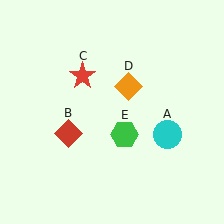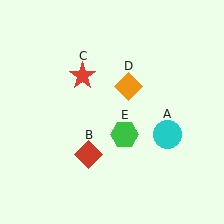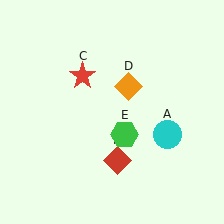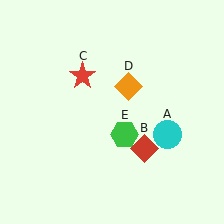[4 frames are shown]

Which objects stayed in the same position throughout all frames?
Cyan circle (object A) and red star (object C) and orange diamond (object D) and green hexagon (object E) remained stationary.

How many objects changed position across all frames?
1 object changed position: red diamond (object B).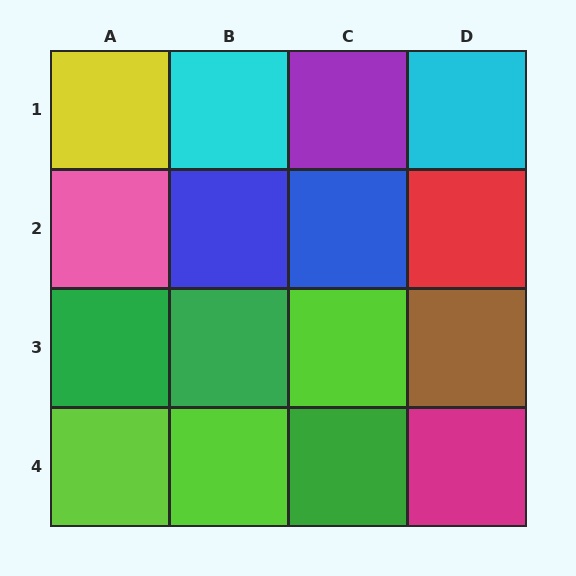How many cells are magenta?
1 cell is magenta.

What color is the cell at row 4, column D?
Magenta.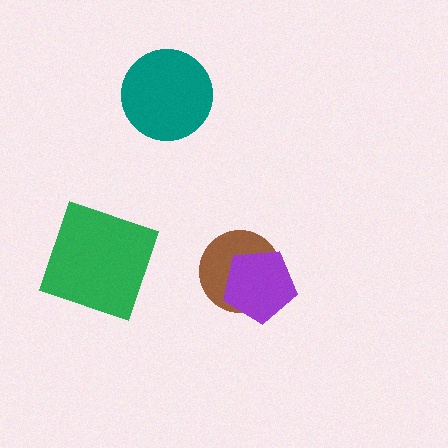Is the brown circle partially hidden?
Yes, it is partially covered by another shape.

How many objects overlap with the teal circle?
0 objects overlap with the teal circle.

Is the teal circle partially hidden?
No, no other shape covers it.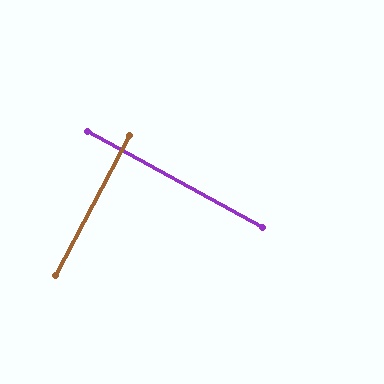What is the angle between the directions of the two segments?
Approximately 89 degrees.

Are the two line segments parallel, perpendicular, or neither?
Perpendicular — they meet at approximately 89°.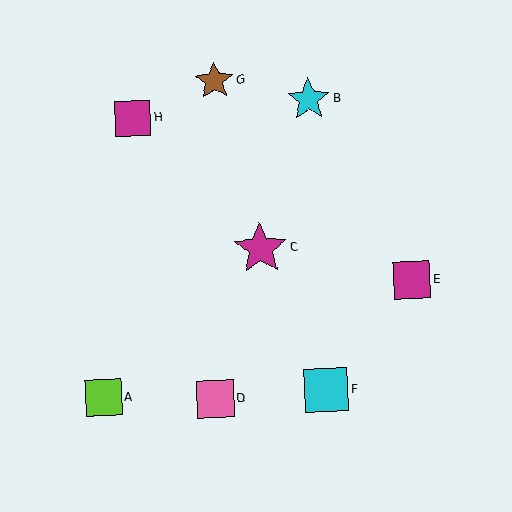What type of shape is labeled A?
Shape A is a lime square.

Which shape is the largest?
The magenta star (labeled C) is the largest.